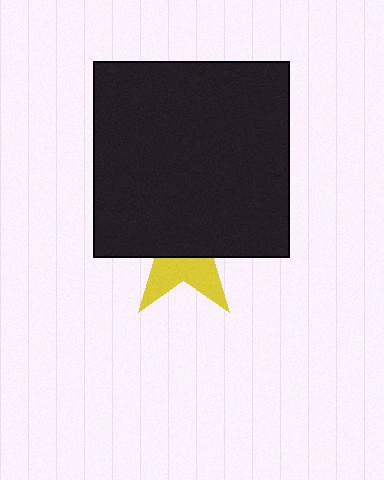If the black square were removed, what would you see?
You would see the complete yellow star.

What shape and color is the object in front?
The object in front is a black square.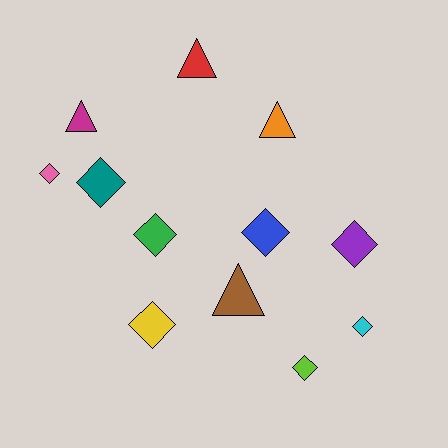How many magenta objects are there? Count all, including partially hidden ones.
There is 1 magenta object.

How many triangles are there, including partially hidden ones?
There are 4 triangles.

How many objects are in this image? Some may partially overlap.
There are 12 objects.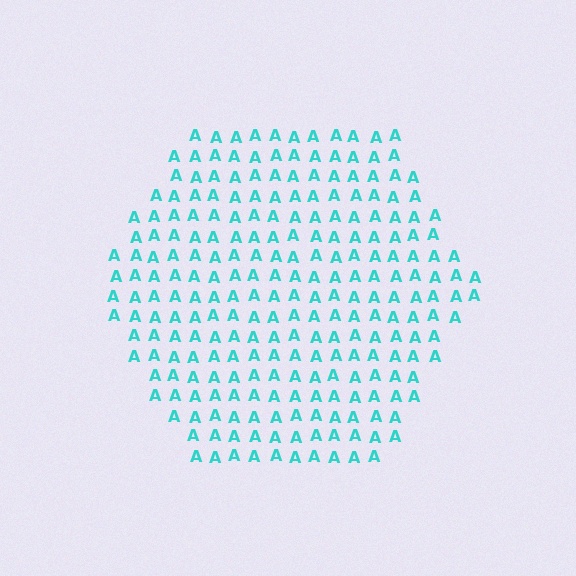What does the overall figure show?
The overall figure shows a hexagon.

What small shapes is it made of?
It is made of small letter A's.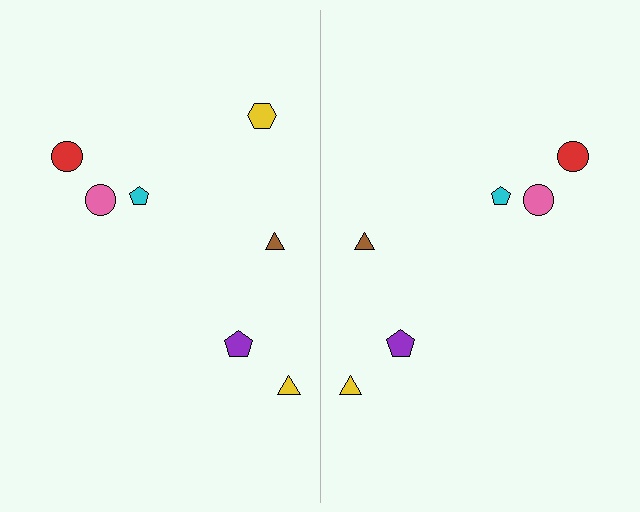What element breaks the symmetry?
A yellow hexagon is missing from the right side.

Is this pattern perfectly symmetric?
No, the pattern is not perfectly symmetric. A yellow hexagon is missing from the right side.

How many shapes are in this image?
There are 13 shapes in this image.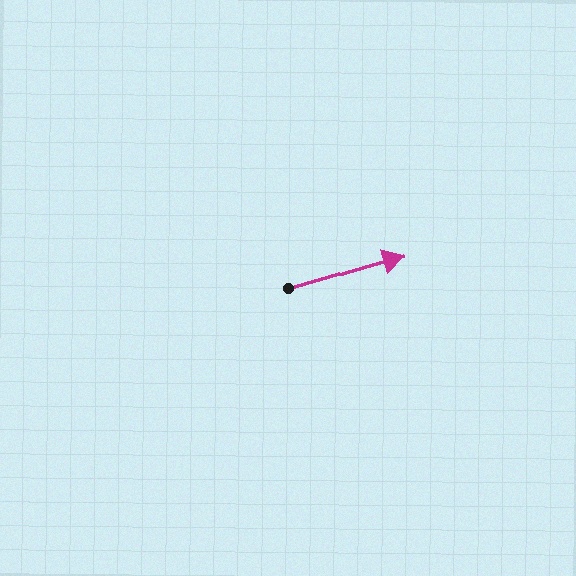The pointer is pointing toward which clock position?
Roughly 2 o'clock.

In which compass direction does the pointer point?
East.